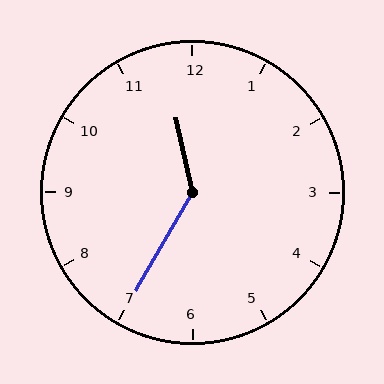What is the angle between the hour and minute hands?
Approximately 138 degrees.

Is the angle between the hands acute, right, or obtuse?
It is obtuse.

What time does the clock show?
11:35.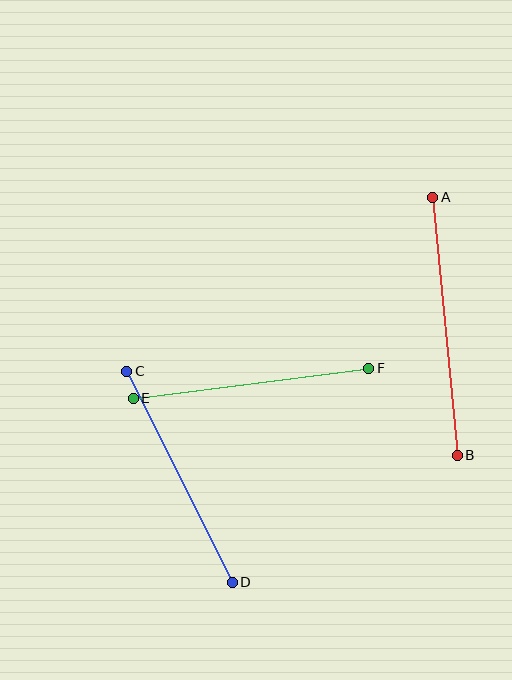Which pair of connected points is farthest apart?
Points A and B are farthest apart.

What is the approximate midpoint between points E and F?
The midpoint is at approximately (251, 383) pixels.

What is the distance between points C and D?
The distance is approximately 236 pixels.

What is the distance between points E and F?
The distance is approximately 237 pixels.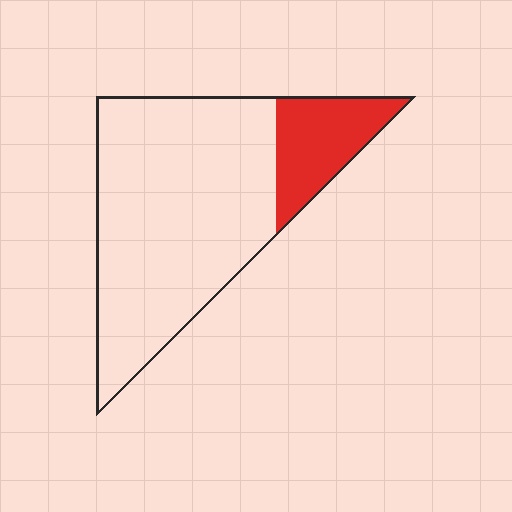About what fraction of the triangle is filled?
About one fifth (1/5).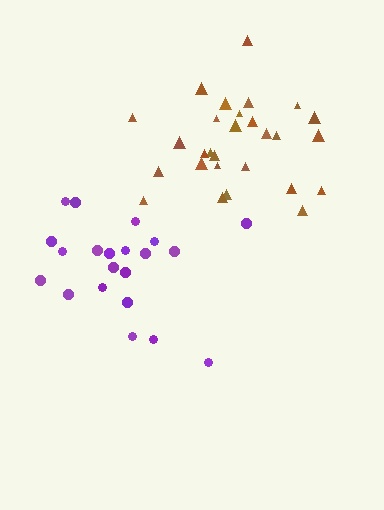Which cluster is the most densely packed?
Brown.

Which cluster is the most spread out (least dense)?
Purple.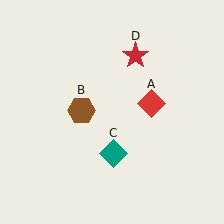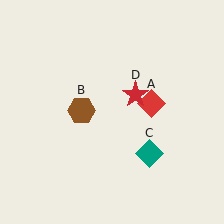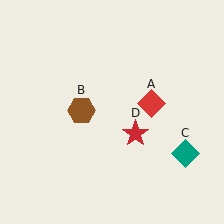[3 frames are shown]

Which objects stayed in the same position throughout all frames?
Red diamond (object A) and brown hexagon (object B) remained stationary.